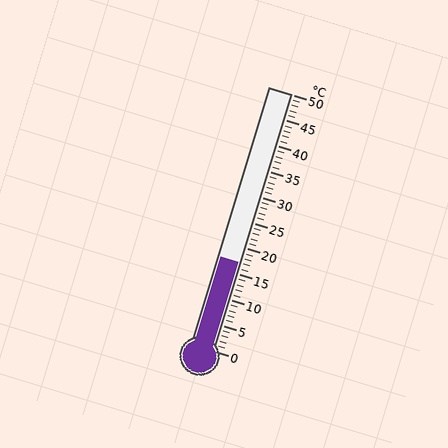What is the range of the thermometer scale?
The thermometer scale ranges from 0°C to 50°C.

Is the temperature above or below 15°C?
The temperature is above 15°C.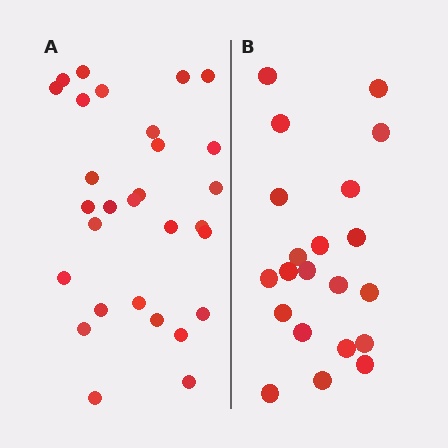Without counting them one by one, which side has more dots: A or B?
Region A (the left region) has more dots.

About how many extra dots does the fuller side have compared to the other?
Region A has roughly 8 or so more dots than region B.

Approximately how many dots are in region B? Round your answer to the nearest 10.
About 20 dots. (The exact count is 21, which rounds to 20.)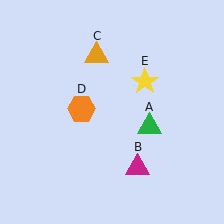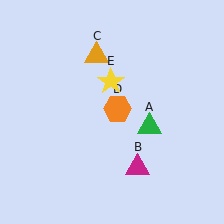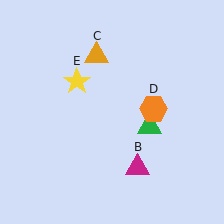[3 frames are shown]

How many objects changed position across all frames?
2 objects changed position: orange hexagon (object D), yellow star (object E).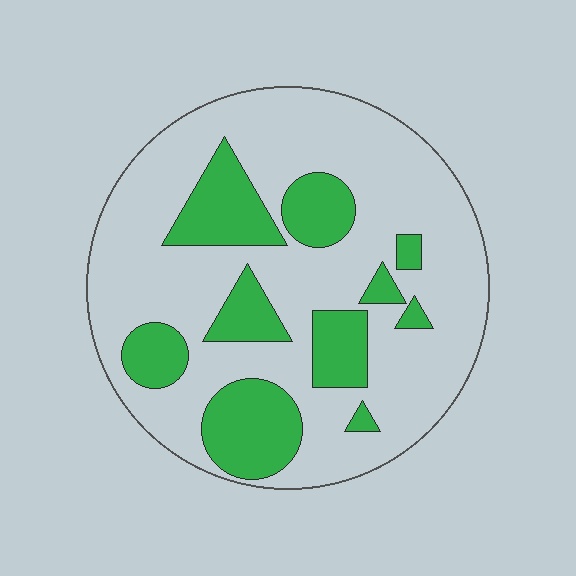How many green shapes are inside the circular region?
10.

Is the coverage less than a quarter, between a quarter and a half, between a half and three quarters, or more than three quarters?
Between a quarter and a half.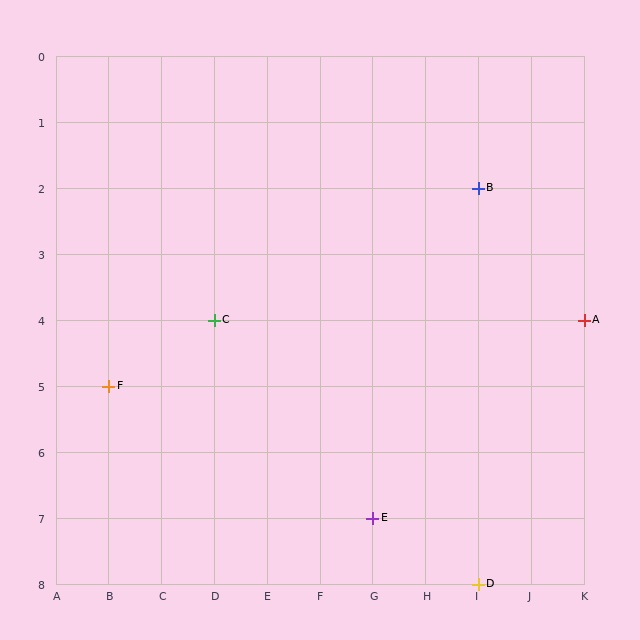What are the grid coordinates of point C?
Point C is at grid coordinates (D, 4).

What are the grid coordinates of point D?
Point D is at grid coordinates (I, 8).